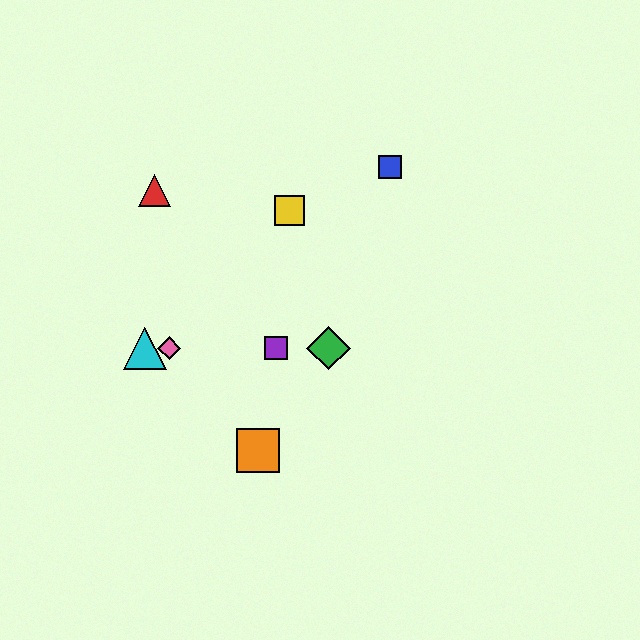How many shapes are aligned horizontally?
4 shapes (the green diamond, the purple square, the cyan triangle, the pink diamond) are aligned horizontally.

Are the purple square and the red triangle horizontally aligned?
No, the purple square is at y≈348 and the red triangle is at y≈190.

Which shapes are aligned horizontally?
The green diamond, the purple square, the cyan triangle, the pink diamond are aligned horizontally.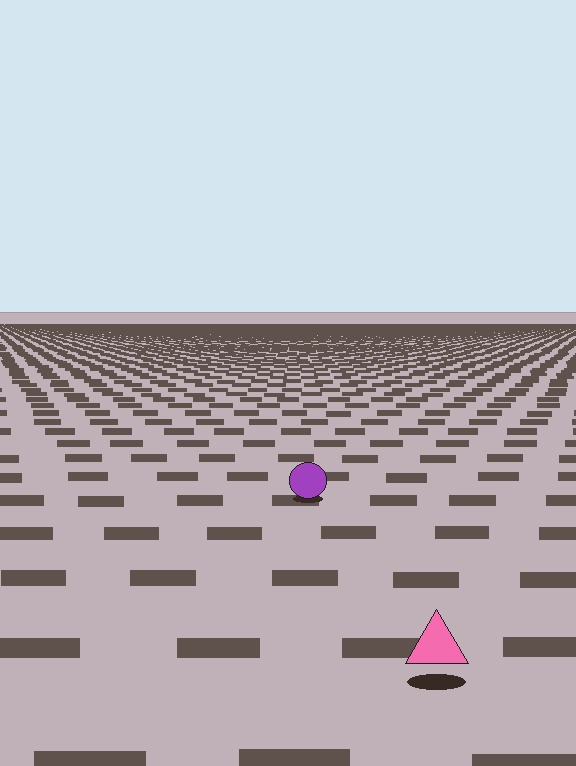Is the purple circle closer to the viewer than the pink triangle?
No. The pink triangle is closer — you can tell from the texture gradient: the ground texture is coarser near it.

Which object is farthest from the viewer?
The purple circle is farthest from the viewer. It appears smaller and the ground texture around it is denser.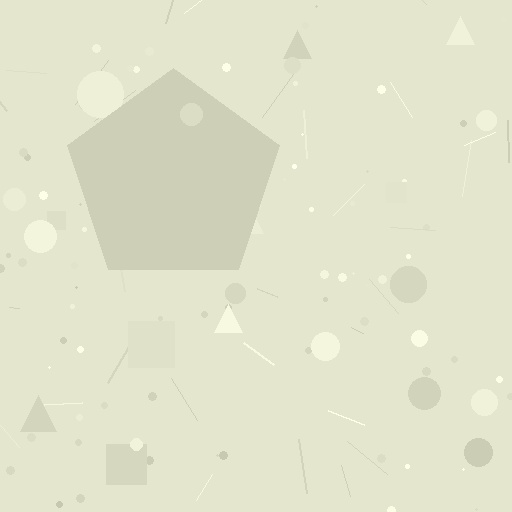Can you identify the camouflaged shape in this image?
The camouflaged shape is a pentagon.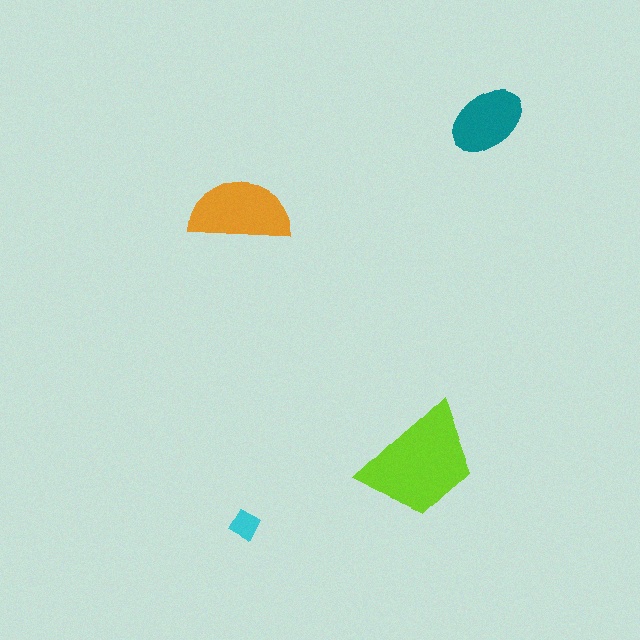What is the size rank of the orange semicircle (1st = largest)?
2nd.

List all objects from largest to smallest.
The lime trapezoid, the orange semicircle, the teal ellipse, the cyan diamond.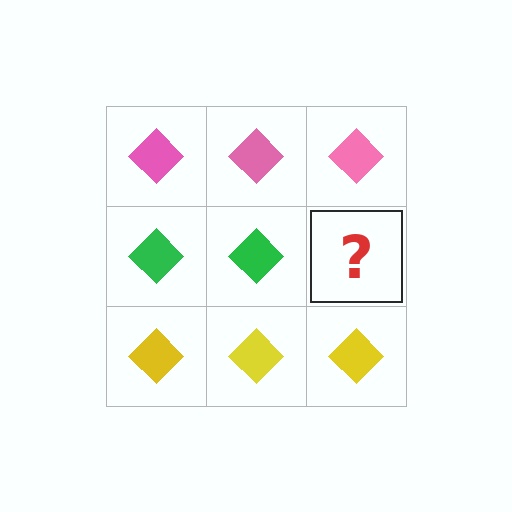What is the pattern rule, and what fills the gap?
The rule is that each row has a consistent color. The gap should be filled with a green diamond.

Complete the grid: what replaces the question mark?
The question mark should be replaced with a green diamond.